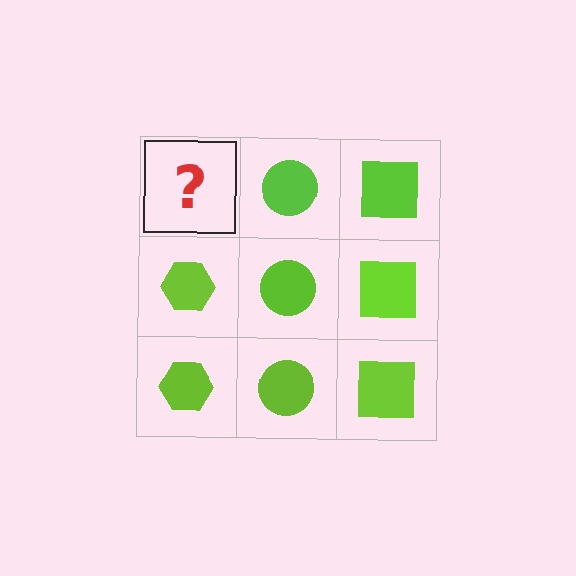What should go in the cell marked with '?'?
The missing cell should contain a lime hexagon.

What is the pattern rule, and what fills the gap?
The rule is that each column has a consistent shape. The gap should be filled with a lime hexagon.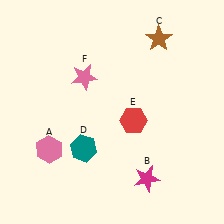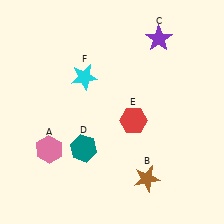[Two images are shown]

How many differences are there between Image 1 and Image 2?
There are 3 differences between the two images.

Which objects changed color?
B changed from magenta to brown. C changed from brown to purple. F changed from pink to cyan.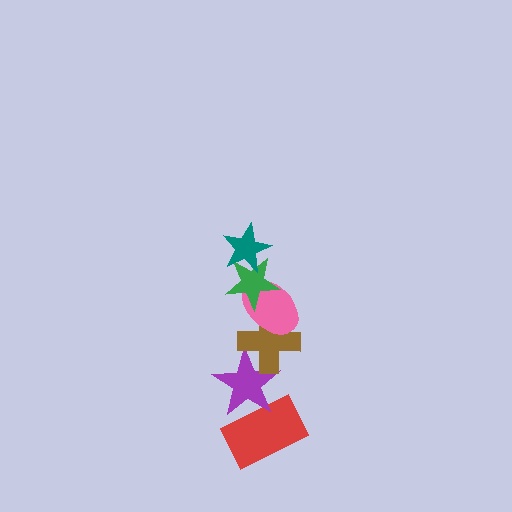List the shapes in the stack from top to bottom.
From top to bottom: the teal star, the green star, the pink ellipse, the brown cross, the purple star, the red rectangle.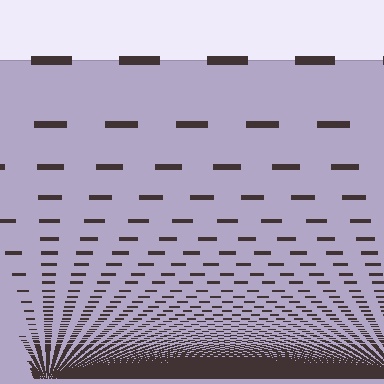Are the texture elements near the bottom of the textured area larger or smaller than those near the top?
Smaller. The gradient is inverted — elements near the bottom are smaller and denser.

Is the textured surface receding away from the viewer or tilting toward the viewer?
The surface appears to tilt toward the viewer. Texture elements get larger and sparser toward the top.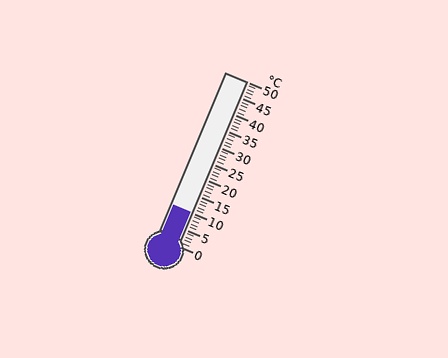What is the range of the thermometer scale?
The thermometer scale ranges from 0°C to 50°C.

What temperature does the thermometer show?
The thermometer shows approximately 10°C.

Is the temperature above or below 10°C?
The temperature is at 10°C.